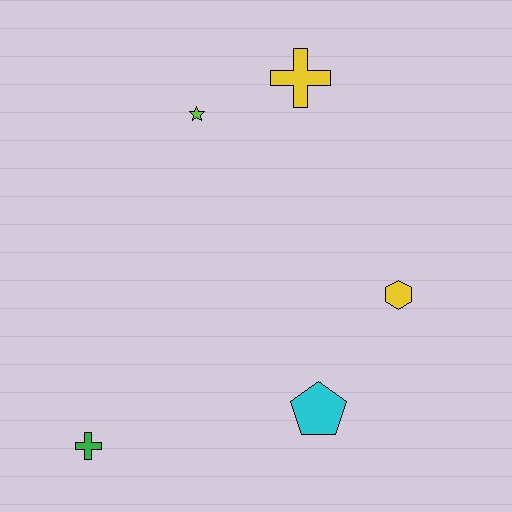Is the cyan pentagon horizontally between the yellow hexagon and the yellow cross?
Yes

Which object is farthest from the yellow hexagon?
The green cross is farthest from the yellow hexagon.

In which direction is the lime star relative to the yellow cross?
The lime star is to the left of the yellow cross.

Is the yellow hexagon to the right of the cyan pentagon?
Yes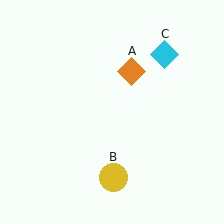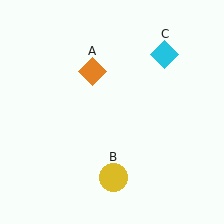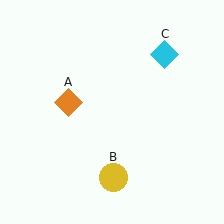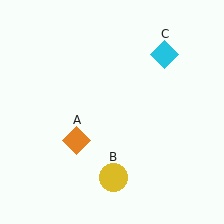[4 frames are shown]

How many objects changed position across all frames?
1 object changed position: orange diamond (object A).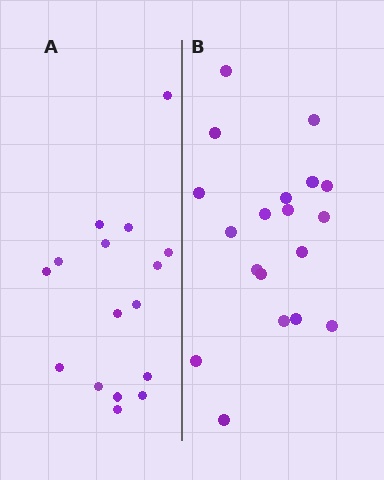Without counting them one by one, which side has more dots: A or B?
Region B (the right region) has more dots.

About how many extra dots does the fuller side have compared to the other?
Region B has just a few more — roughly 2 or 3 more dots than region A.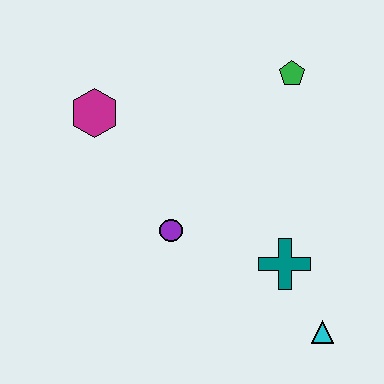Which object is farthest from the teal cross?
The magenta hexagon is farthest from the teal cross.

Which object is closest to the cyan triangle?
The teal cross is closest to the cyan triangle.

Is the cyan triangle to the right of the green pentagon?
Yes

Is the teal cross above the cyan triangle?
Yes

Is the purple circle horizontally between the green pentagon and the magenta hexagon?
Yes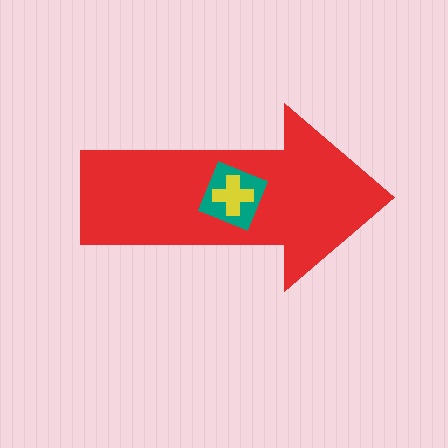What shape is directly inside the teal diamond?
The yellow cross.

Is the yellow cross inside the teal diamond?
Yes.